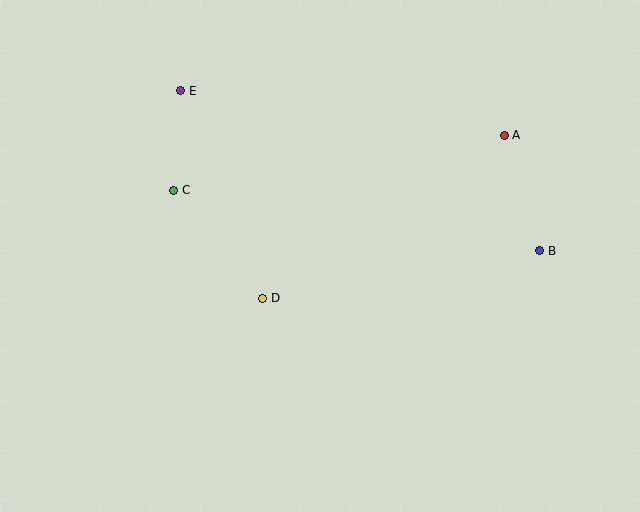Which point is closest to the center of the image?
Point D at (263, 298) is closest to the center.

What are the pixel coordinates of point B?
Point B is at (540, 251).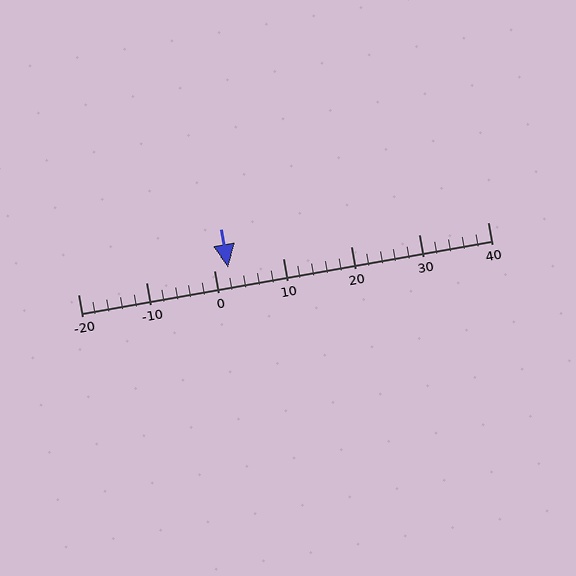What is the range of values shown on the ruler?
The ruler shows values from -20 to 40.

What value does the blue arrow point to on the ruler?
The blue arrow points to approximately 2.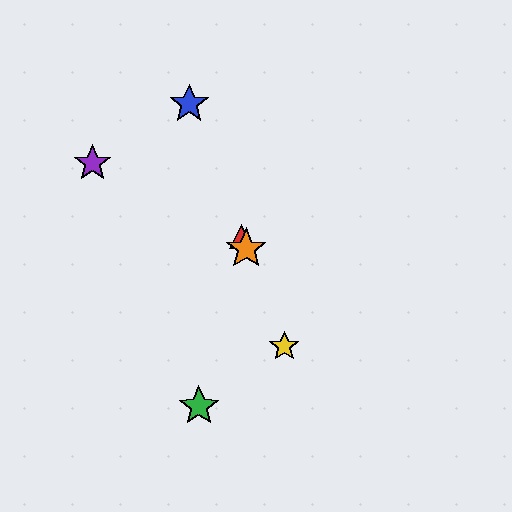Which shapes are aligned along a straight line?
The red triangle, the blue star, the yellow star, the orange star are aligned along a straight line.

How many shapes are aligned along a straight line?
4 shapes (the red triangle, the blue star, the yellow star, the orange star) are aligned along a straight line.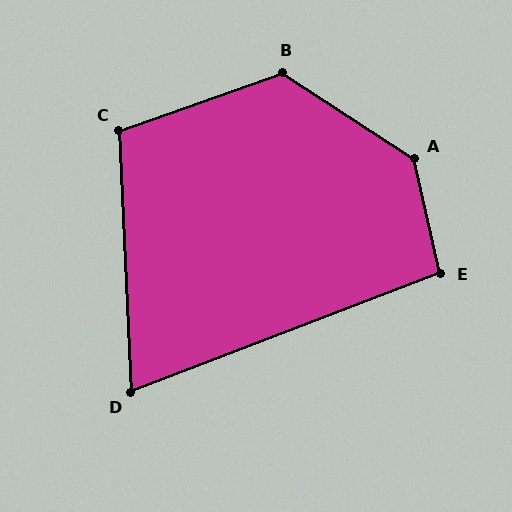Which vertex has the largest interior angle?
A, at approximately 137 degrees.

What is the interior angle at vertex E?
Approximately 98 degrees (obtuse).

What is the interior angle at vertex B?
Approximately 127 degrees (obtuse).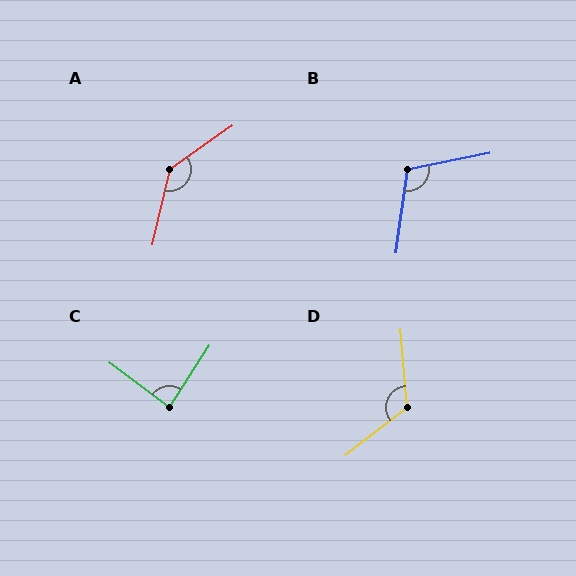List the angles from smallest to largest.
C (86°), B (109°), D (123°), A (139°).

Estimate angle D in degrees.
Approximately 123 degrees.